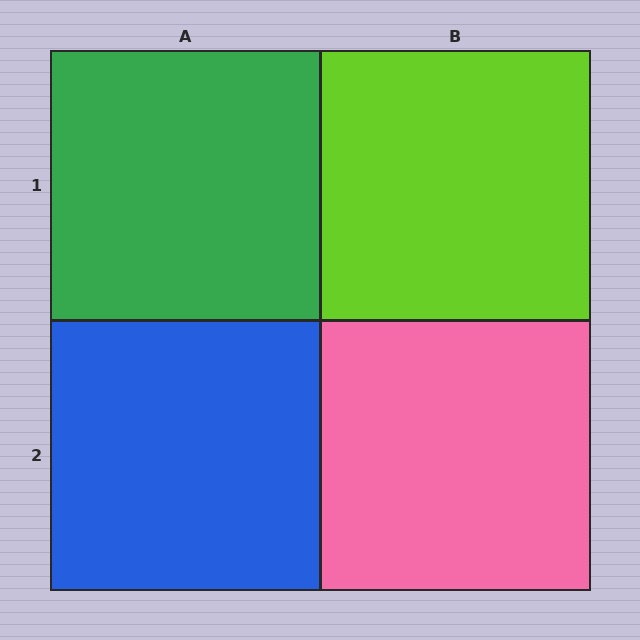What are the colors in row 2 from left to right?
Blue, pink.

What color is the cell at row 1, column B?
Lime.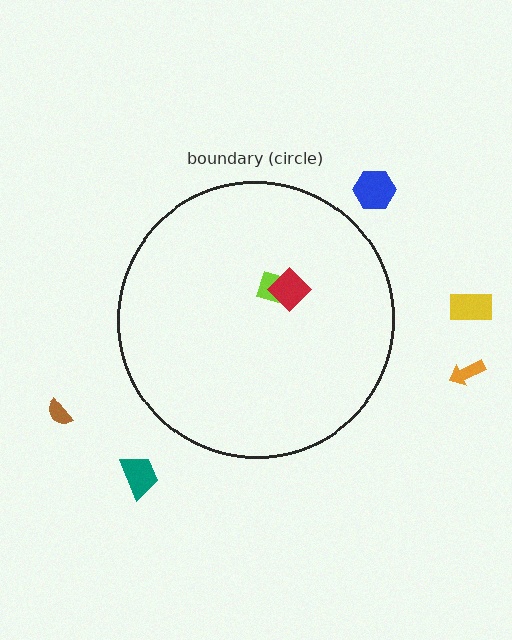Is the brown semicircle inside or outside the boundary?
Outside.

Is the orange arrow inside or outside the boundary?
Outside.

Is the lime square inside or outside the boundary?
Inside.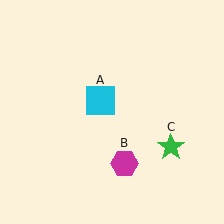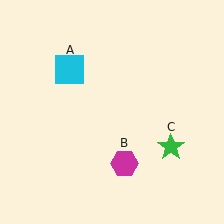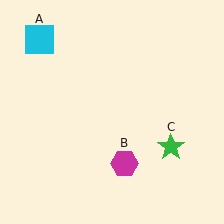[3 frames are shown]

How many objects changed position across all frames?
1 object changed position: cyan square (object A).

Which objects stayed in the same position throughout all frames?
Magenta hexagon (object B) and green star (object C) remained stationary.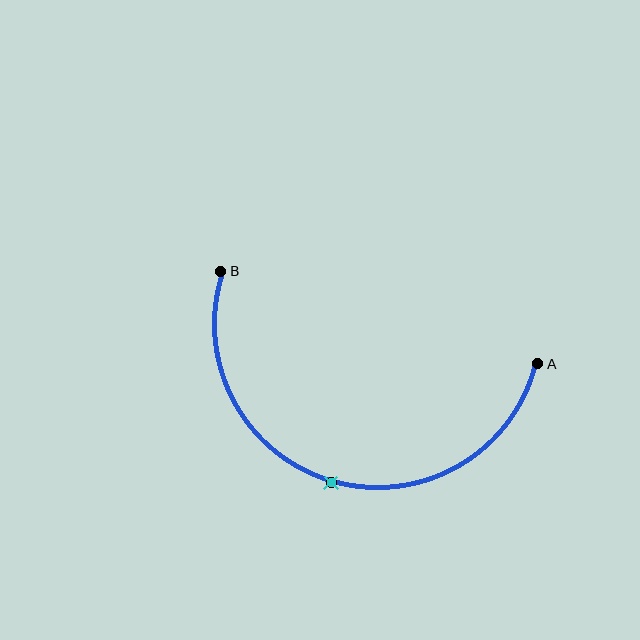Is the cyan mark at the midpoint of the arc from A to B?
Yes. The cyan mark lies on the arc at equal arc-length from both A and B — it is the arc midpoint.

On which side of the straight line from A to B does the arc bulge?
The arc bulges below the straight line connecting A and B.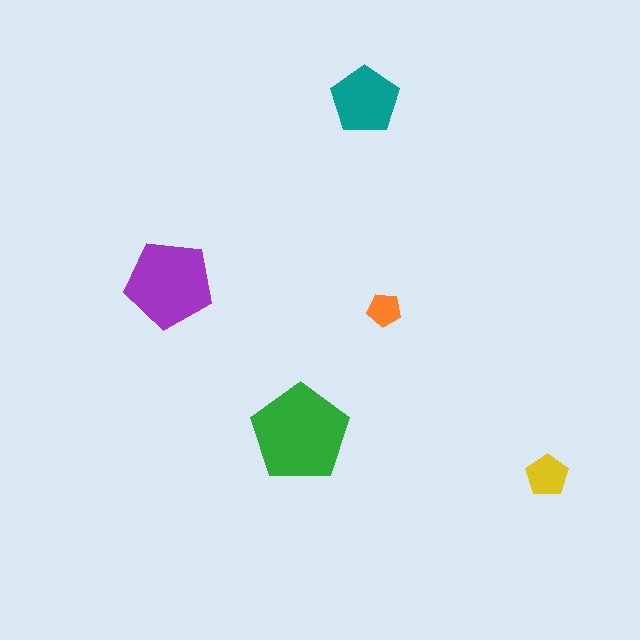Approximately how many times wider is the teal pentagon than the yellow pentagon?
About 1.5 times wider.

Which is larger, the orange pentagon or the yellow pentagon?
The yellow one.